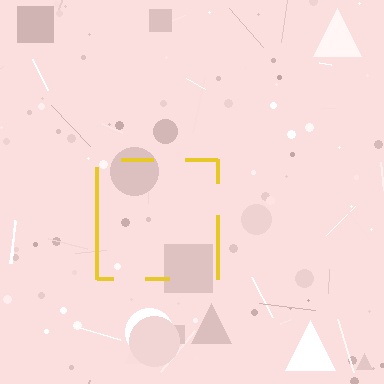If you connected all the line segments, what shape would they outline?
They would outline a square.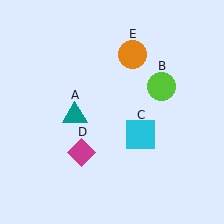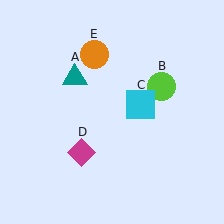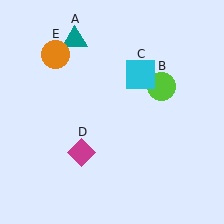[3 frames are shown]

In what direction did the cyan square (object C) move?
The cyan square (object C) moved up.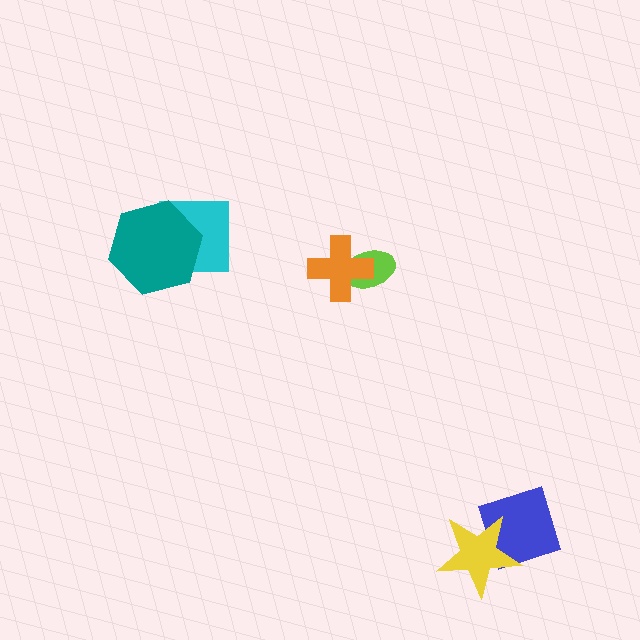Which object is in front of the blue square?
The yellow star is in front of the blue square.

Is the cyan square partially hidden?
Yes, it is partially covered by another shape.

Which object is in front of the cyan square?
The teal hexagon is in front of the cyan square.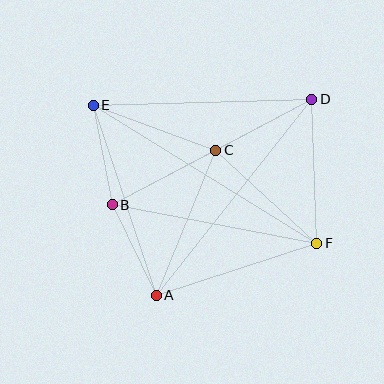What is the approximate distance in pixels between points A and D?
The distance between A and D is approximately 250 pixels.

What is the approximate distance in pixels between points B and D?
The distance between B and D is approximately 225 pixels.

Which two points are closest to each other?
Points A and B are closest to each other.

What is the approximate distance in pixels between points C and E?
The distance between C and E is approximately 130 pixels.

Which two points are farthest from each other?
Points E and F are farthest from each other.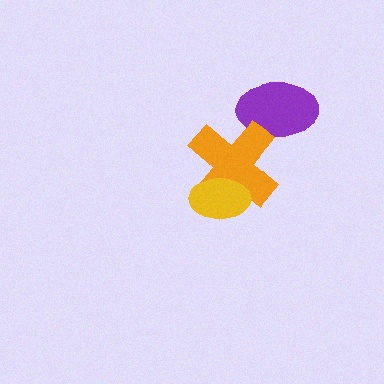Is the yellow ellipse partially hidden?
No, no other shape covers it.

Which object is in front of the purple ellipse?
The orange cross is in front of the purple ellipse.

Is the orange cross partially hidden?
Yes, it is partially covered by another shape.